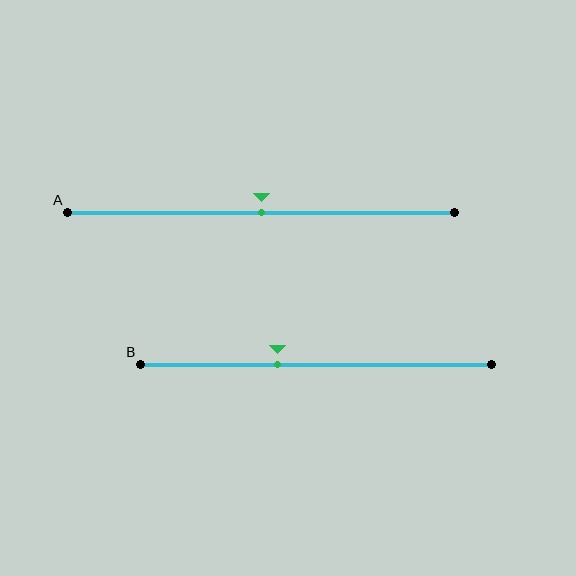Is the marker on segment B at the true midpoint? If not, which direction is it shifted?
No, the marker on segment B is shifted to the left by about 11% of the segment length.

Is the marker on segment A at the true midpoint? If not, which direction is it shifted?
Yes, the marker on segment A is at the true midpoint.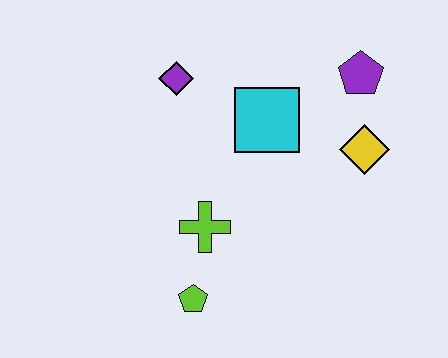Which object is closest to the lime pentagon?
The lime cross is closest to the lime pentagon.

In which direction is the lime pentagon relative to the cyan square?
The lime pentagon is below the cyan square.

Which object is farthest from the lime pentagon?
The purple pentagon is farthest from the lime pentagon.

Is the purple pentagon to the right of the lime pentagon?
Yes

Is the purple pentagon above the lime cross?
Yes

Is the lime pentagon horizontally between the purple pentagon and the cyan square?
No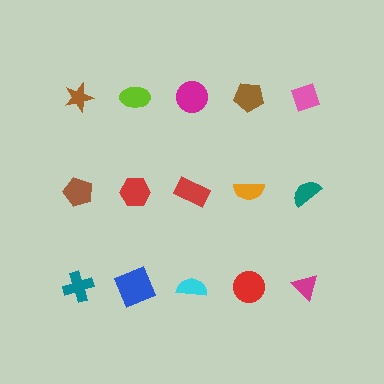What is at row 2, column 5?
A teal semicircle.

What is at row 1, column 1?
A brown star.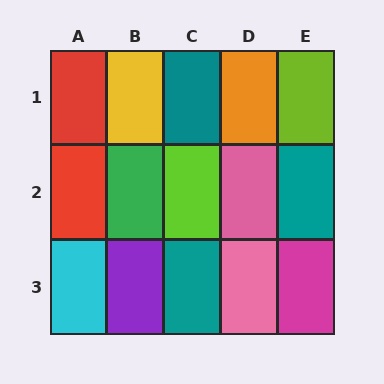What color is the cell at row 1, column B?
Yellow.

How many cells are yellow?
1 cell is yellow.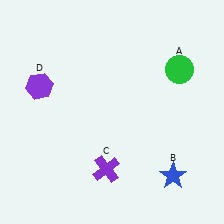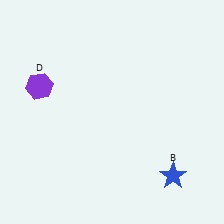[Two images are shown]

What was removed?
The green circle (A), the purple cross (C) were removed in Image 2.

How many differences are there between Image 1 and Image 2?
There are 2 differences between the two images.